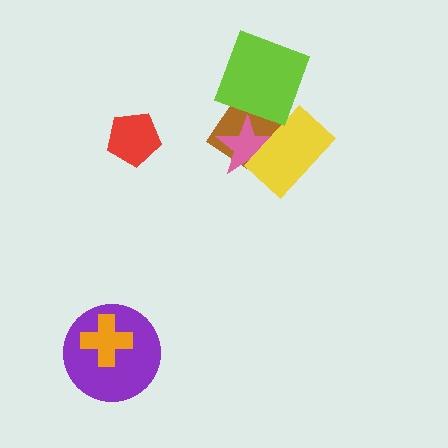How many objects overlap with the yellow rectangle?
2 objects overlap with the yellow rectangle.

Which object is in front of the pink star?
The yellow rectangle is in front of the pink star.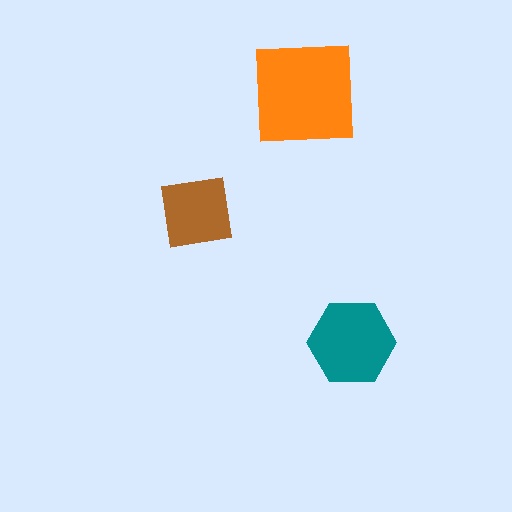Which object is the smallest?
The brown square.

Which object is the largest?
The orange square.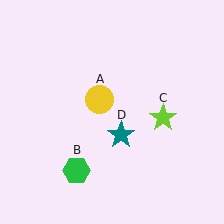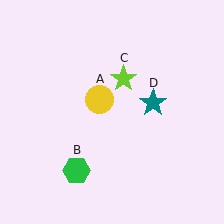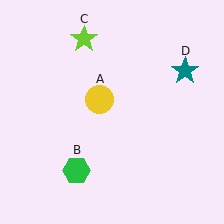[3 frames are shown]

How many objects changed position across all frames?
2 objects changed position: lime star (object C), teal star (object D).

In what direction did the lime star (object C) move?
The lime star (object C) moved up and to the left.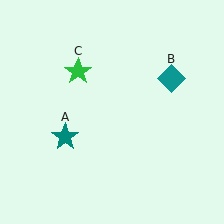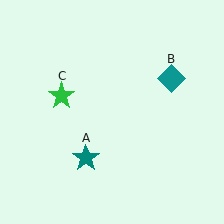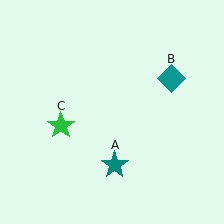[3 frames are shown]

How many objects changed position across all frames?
2 objects changed position: teal star (object A), green star (object C).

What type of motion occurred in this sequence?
The teal star (object A), green star (object C) rotated counterclockwise around the center of the scene.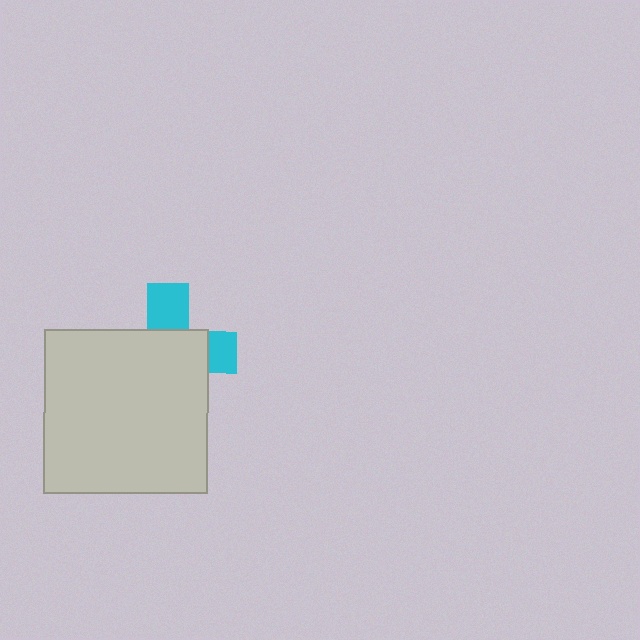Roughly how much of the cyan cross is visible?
A small part of it is visible (roughly 32%).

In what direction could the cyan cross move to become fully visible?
The cyan cross could move up. That would shift it out from behind the light gray square entirely.